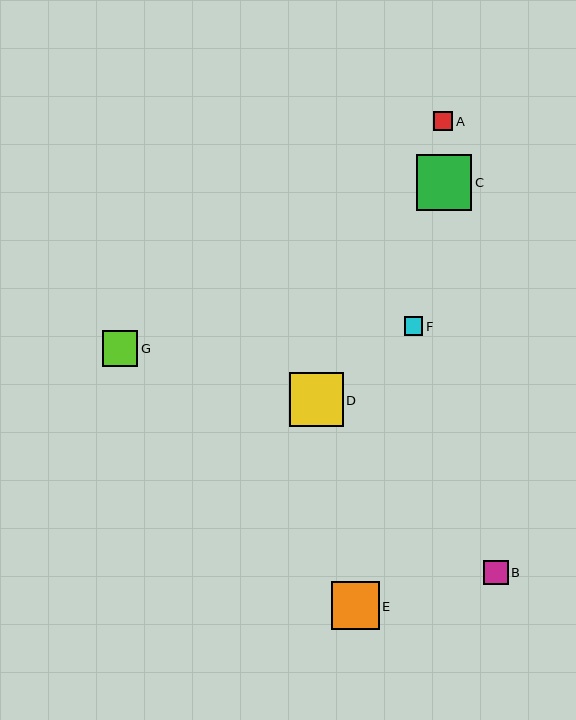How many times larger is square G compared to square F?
Square G is approximately 1.9 times the size of square F.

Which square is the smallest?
Square F is the smallest with a size of approximately 19 pixels.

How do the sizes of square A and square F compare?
Square A and square F are approximately the same size.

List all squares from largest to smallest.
From largest to smallest: C, D, E, G, B, A, F.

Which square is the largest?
Square C is the largest with a size of approximately 55 pixels.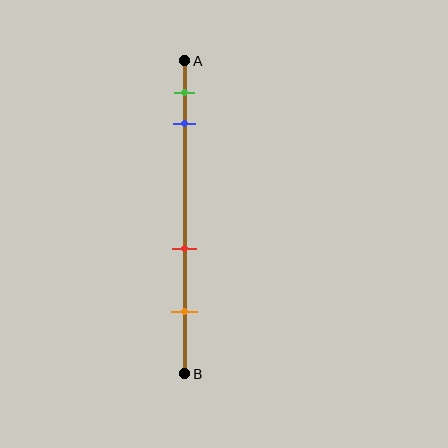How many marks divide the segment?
There are 4 marks dividing the segment.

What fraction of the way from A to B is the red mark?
The red mark is approximately 60% (0.6) of the way from A to B.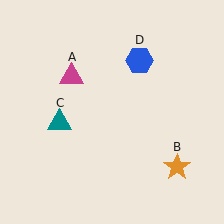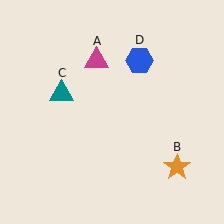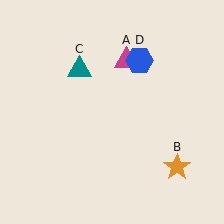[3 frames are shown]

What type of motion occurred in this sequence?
The magenta triangle (object A), teal triangle (object C) rotated clockwise around the center of the scene.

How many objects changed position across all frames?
2 objects changed position: magenta triangle (object A), teal triangle (object C).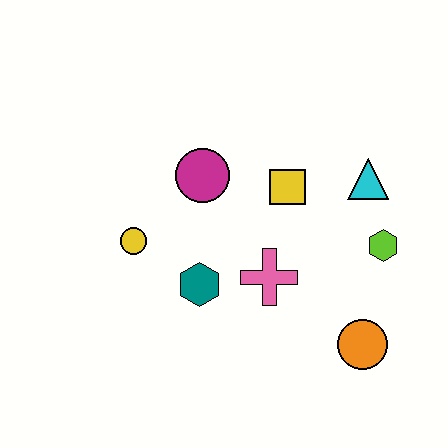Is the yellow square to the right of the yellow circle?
Yes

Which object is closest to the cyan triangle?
The lime hexagon is closest to the cyan triangle.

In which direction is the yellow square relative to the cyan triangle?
The yellow square is to the left of the cyan triangle.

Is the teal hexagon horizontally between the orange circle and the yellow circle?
Yes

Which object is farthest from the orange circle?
The yellow circle is farthest from the orange circle.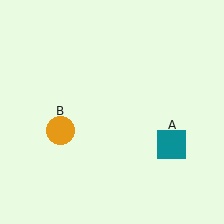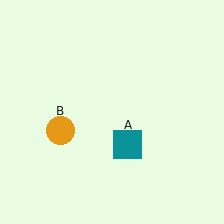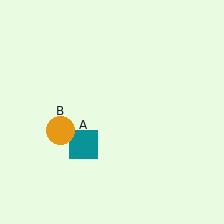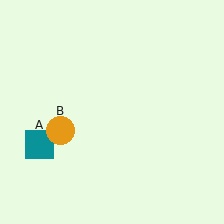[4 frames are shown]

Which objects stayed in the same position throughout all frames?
Orange circle (object B) remained stationary.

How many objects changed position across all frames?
1 object changed position: teal square (object A).